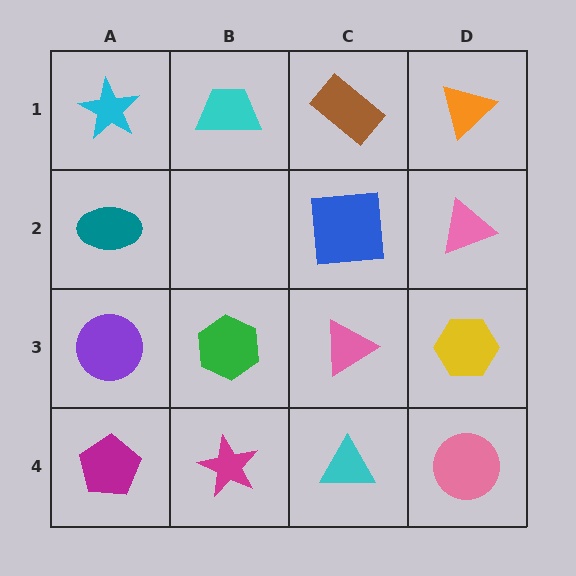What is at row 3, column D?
A yellow hexagon.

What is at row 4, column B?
A magenta star.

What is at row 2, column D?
A pink triangle.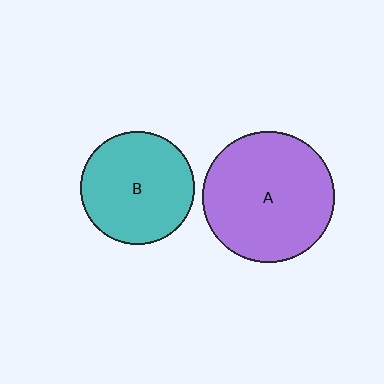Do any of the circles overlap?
No, none of the circles overlap.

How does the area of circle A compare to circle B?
Approximately 1.3 times.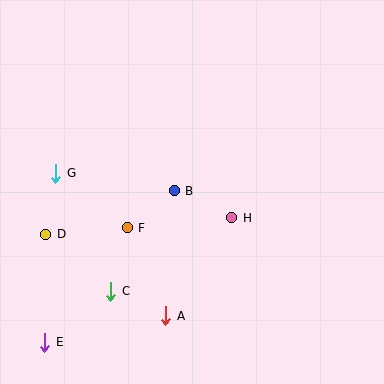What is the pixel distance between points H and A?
The distance between H and A is 118 pixels.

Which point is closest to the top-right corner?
Point H is closest to the top-right corner.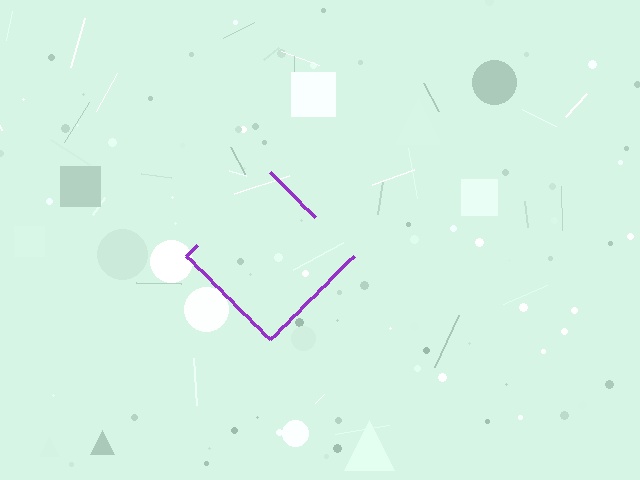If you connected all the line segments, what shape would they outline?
They would outline a diamond.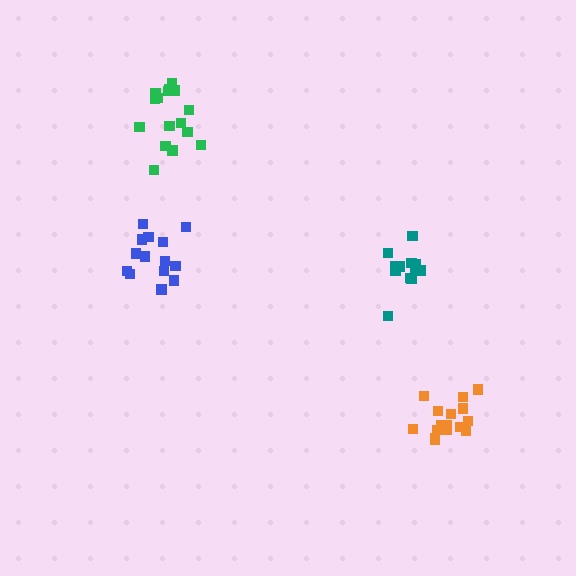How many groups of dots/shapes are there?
There are 4 groups.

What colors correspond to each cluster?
The clusters are colored: teal, green, orange, blue.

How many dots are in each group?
Group 1: 12 dots, Group 2: 16 dots, Group 3: 18 dots, Group 4: 15 dots (61 total).